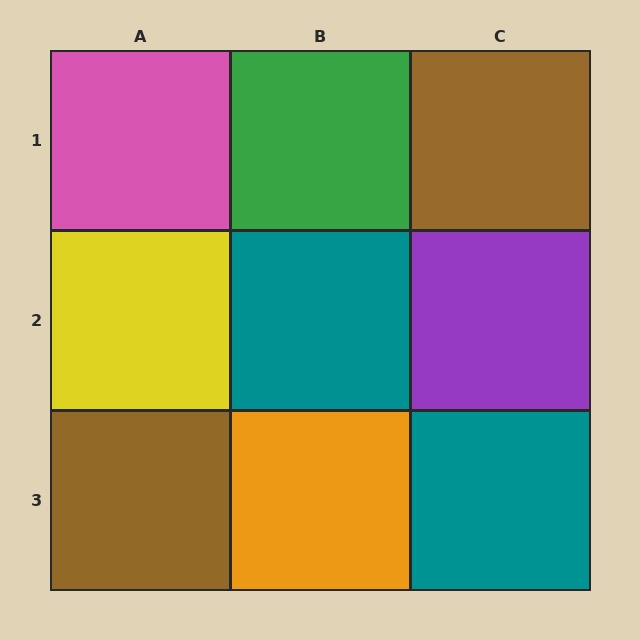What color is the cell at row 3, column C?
Teal.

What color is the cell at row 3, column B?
Orange.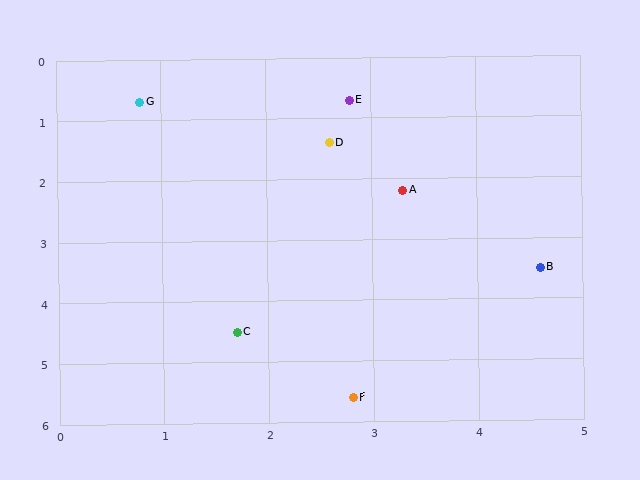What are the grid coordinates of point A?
Point A is at approximately (3.3, 2.2).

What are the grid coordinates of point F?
Point F is at approximately (2.8, 5.6).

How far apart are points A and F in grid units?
Points A and F are about 3.4 grid units apart.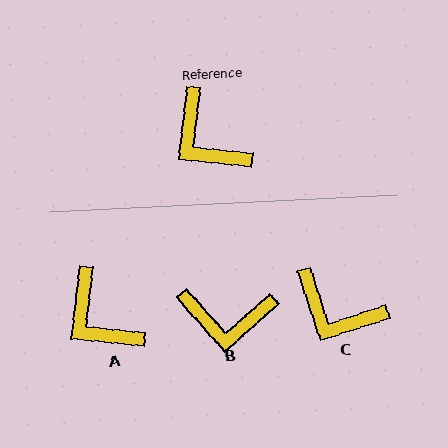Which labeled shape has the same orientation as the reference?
A.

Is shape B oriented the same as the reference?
No, it is off by about 48 degrees.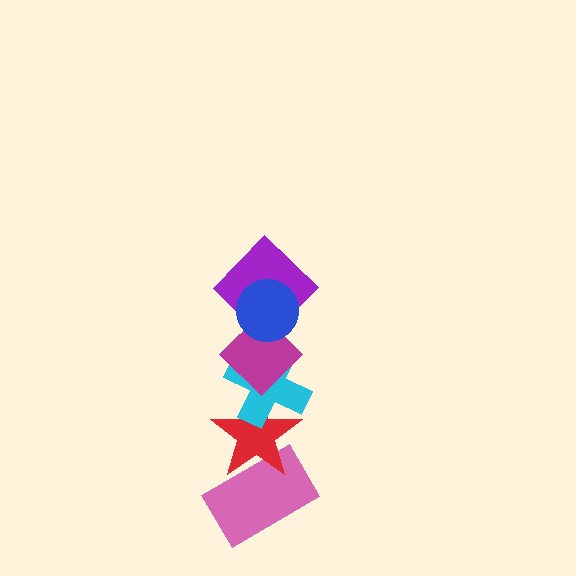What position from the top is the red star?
The red star is 5th from the top.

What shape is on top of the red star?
The cyan cross is on top of the red star.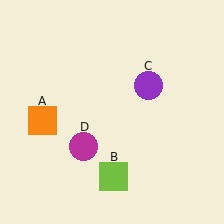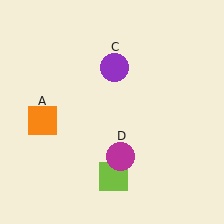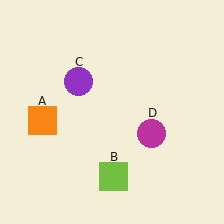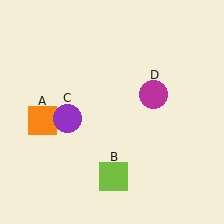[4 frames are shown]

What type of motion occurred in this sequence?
The purple circle (object C), magenta circle (object D) rotated counterclockwise around the center of the scene.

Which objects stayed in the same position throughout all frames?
Orange square (object A) and lime square (object B) remained stationary.